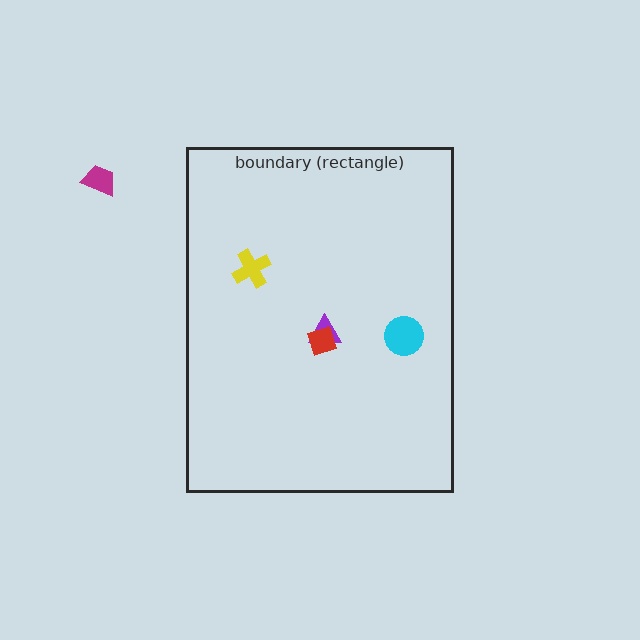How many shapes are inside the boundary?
4 inside, 1 outside.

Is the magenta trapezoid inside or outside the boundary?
Outside.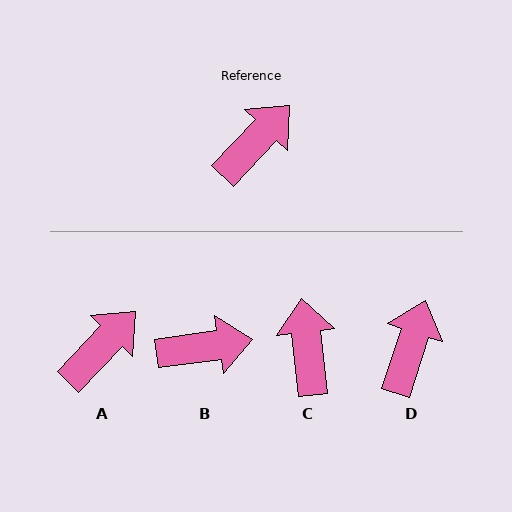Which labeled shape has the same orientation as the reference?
A.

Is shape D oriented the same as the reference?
No, it is off by about 25 degrees.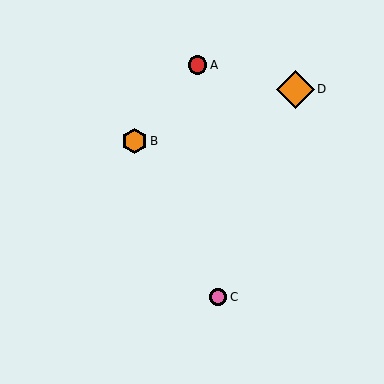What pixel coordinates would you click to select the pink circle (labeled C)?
Click at (218, 297) to select the pink circle C.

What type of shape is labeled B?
Shape B is an orange hexagon.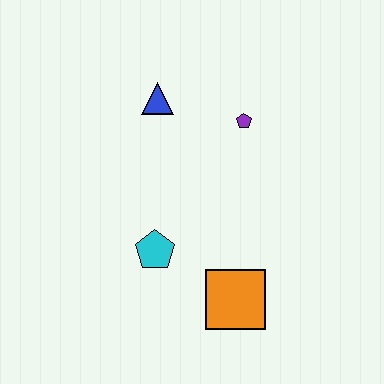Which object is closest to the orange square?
The cyan pentagon is closest to the orange square.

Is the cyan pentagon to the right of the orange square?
No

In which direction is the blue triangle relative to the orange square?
The blue triangle is above the orange square.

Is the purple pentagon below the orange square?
No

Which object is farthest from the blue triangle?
The orange square is farthest from the blue triangle.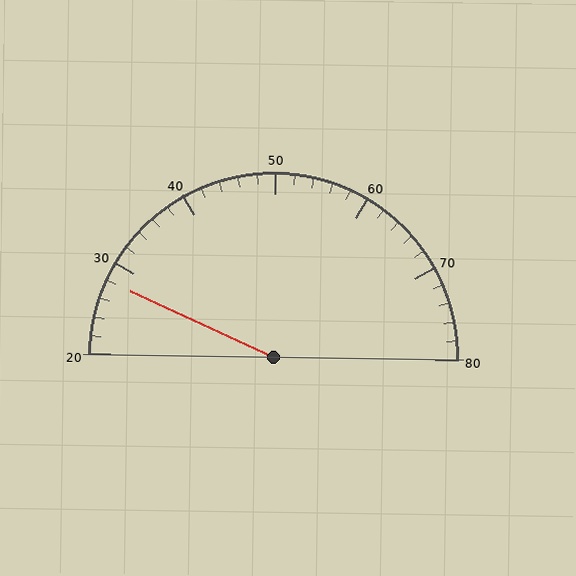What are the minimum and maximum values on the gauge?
The gauge ranges from 20 to 80.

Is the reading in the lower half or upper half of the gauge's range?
The reading is in the lower half of the range (20 to 80).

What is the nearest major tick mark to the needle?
The nearest major tick mark is 30.